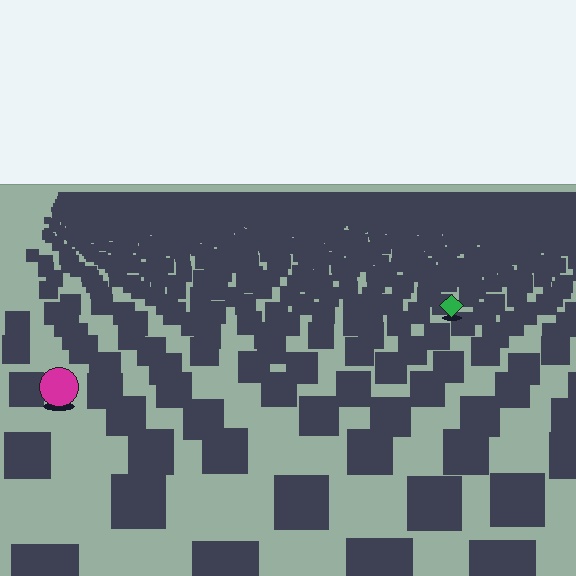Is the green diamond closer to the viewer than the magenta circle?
No. The magenta circle is closer — you can tell from the texture gradient: the ground texture is coarser near it.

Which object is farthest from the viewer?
The green diamond is farthest from the viewer. It appears smaller and the ground texture around it is denser.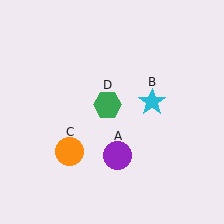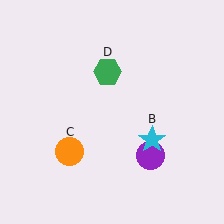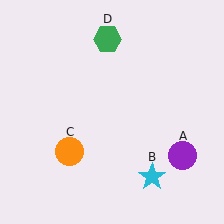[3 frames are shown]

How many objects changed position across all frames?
3 objects changed position: purple circle (object A), cyan star (object B), green hexagon (object D).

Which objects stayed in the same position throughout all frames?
Orange circle (object C) remained stationary.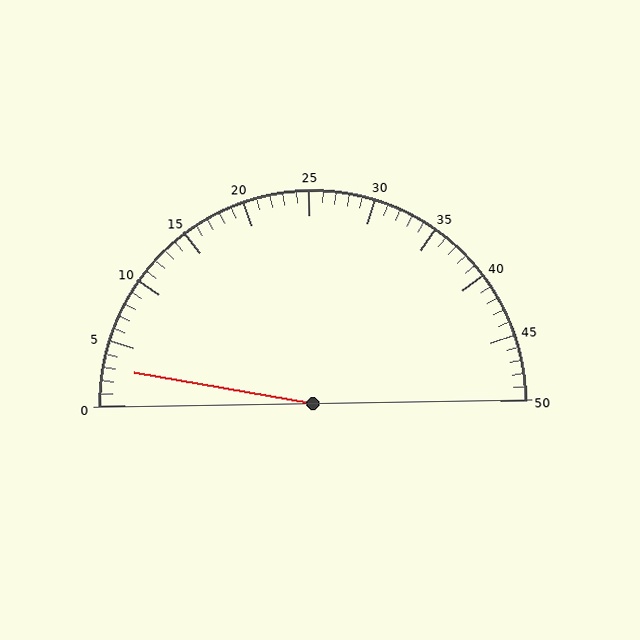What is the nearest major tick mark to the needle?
The nearest major tick mark is 5.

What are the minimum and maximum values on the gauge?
The gauge ranges from 0 to 50.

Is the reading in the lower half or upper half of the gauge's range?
The reading is in the lower half of the range (0 to 50).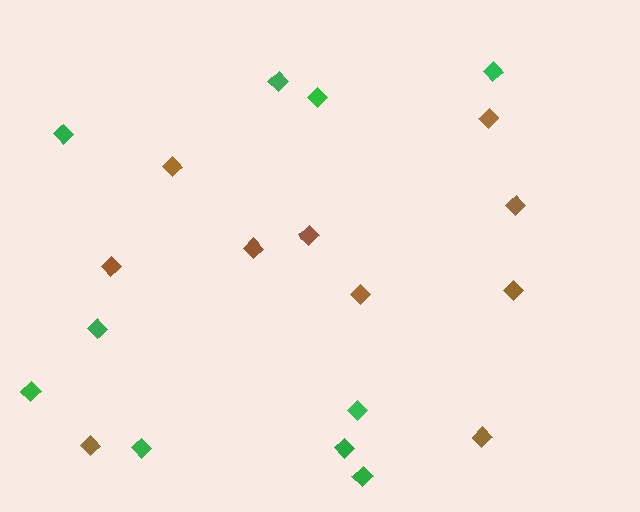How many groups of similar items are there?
There are 2 groups: one group of brown diamonds (10) and one group of green diamonds (10).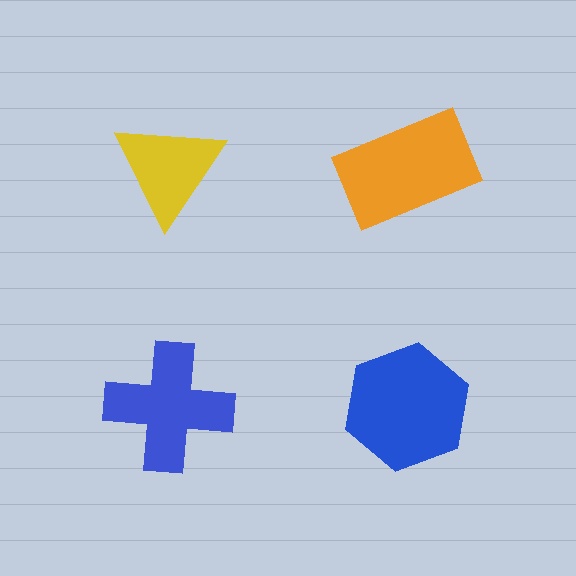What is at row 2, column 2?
A blue hexagon.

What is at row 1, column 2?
An orange rectangle.